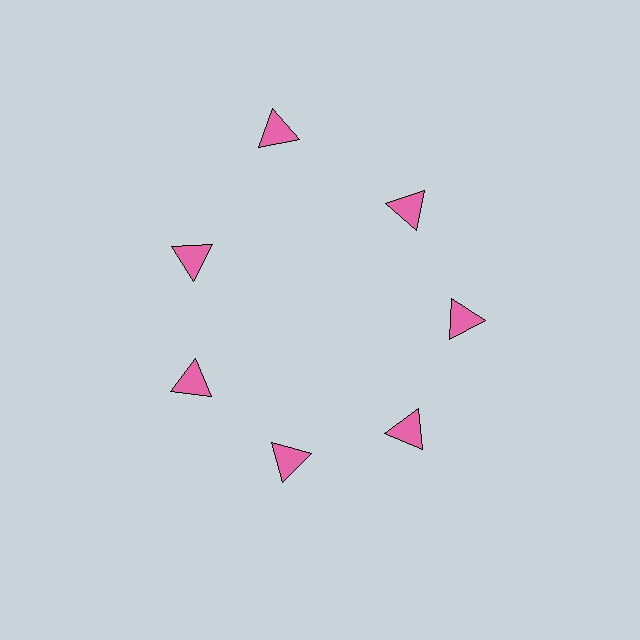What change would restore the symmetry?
The symmetry would be restored by moving it inward, back onto the ring so that all 7 triangles sit at equal angles and equal distance from the center.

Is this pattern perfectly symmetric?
No. The 7 pink triangles are arranged in a ring, but one element near the 12 o'clock position is pushed outward from the center, breaking the 7-fold rotational symmetry.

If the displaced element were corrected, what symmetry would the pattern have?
It would have 7-fold rotational symmetry — the pattern would map onto itself every 51 degrees.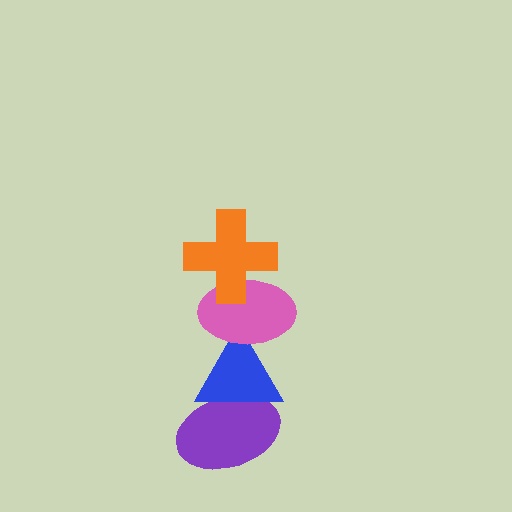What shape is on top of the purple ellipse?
The blue triangle is on top of the purple ellipse.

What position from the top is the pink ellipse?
The pink ellipse is 2nd from the top.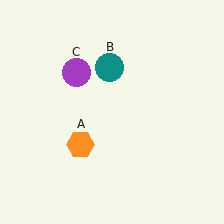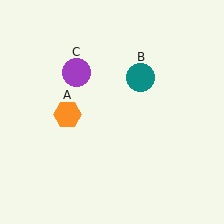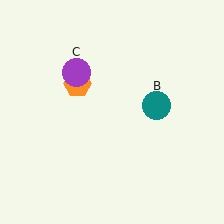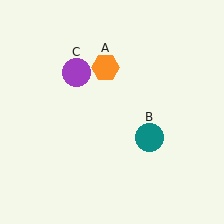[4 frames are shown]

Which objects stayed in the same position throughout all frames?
Purple circle (object C) remained stationary.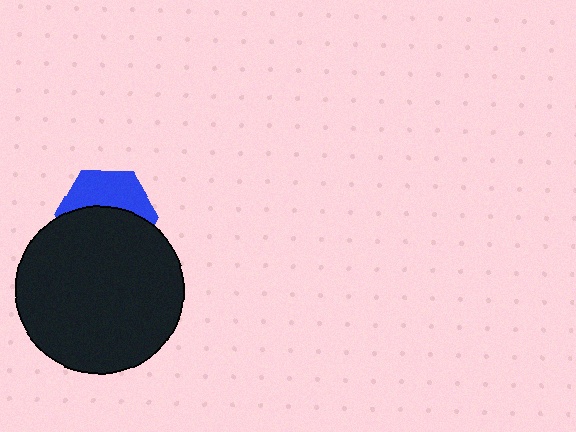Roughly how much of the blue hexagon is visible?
A small part of it is visible (roughly 43%).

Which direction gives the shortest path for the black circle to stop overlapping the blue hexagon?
Moving down gives the shortest separation.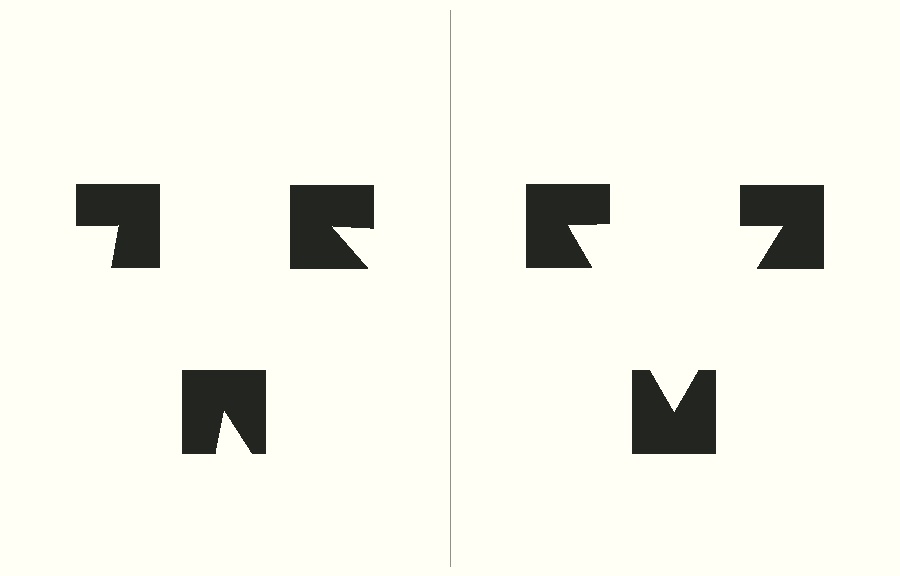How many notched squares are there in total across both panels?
6 — 3 on each side.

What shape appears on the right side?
An illusory triangle.